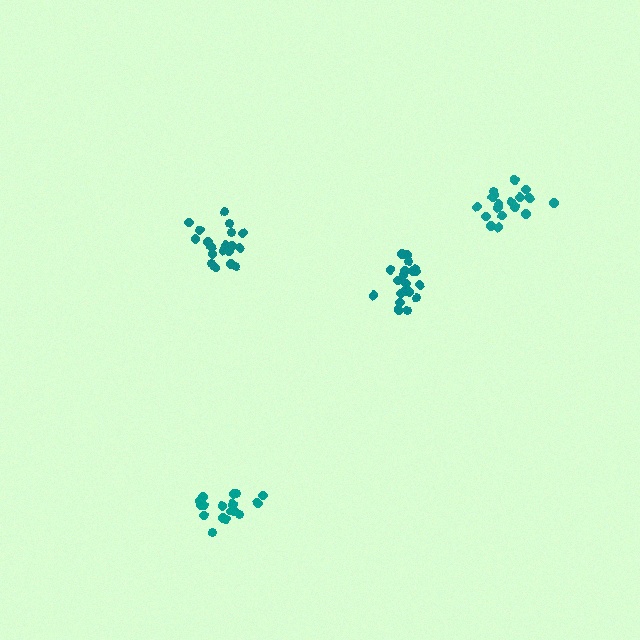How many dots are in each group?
Group 1: 18 dots, Group 2: 19 dots, Group 3: 20 dots, Group 4: 17 dots (74 total).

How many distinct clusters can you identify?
There are 4 distinct clusters.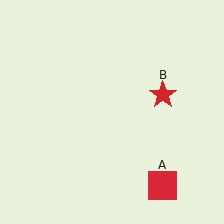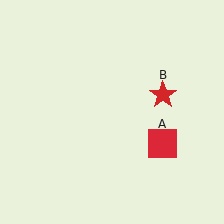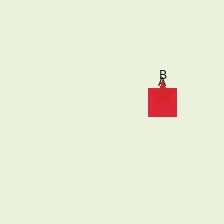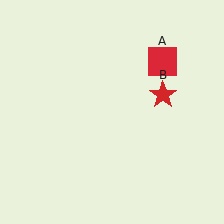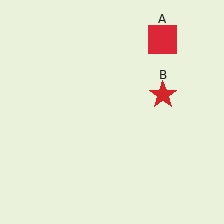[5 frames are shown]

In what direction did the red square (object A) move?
The red square (object A) moved up.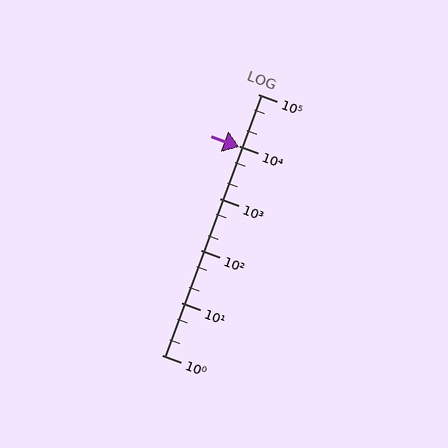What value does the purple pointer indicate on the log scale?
The pointer indicates approximately 9700.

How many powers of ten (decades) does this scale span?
The scale spans 5 decades, from 1 to 100000.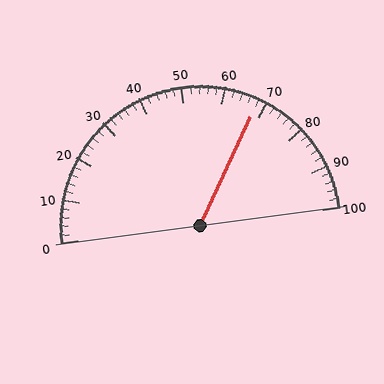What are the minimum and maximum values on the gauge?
The gauge ranges from 0 to 100.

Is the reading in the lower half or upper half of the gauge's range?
The reading is in the upper half of the range (0 to 100).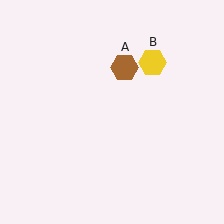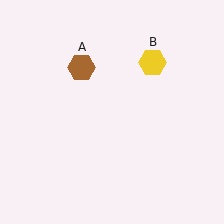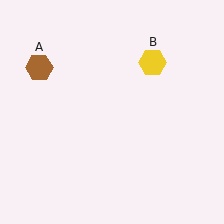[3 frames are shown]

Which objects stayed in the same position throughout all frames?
Yellow hexagon (object B) remained stationary.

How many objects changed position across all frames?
1 object changed position: brown hexagon (object A).